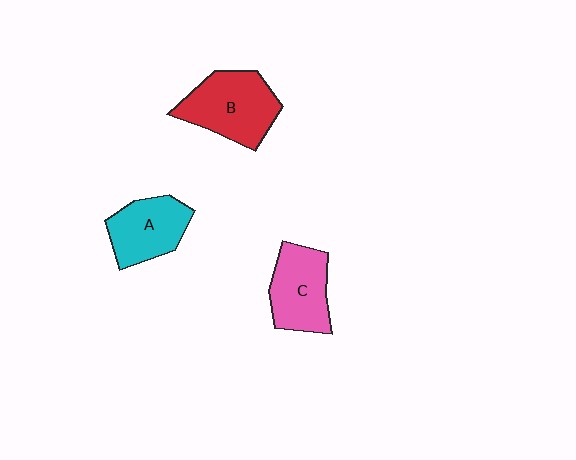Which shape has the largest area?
Shape B (red).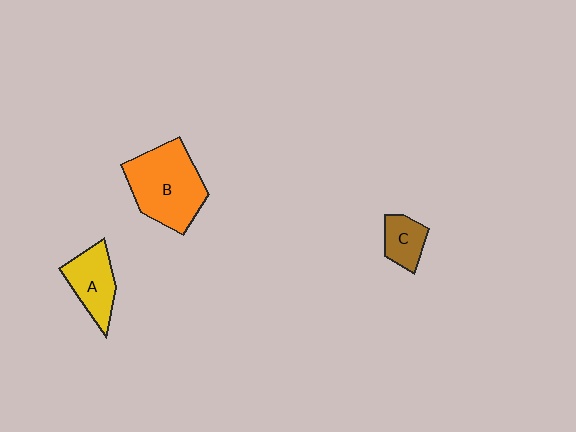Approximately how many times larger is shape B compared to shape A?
Approximately 1.8 times.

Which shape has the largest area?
Shape B (orange).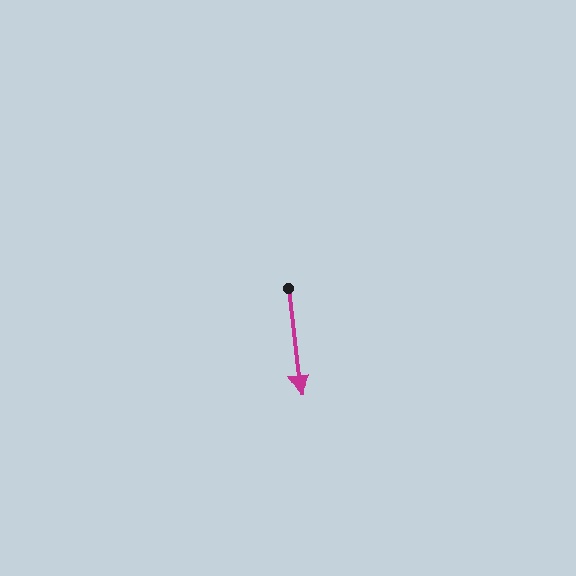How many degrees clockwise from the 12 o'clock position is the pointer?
Approximately 173 degrees.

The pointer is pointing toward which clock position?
Roughly 6 o'clock.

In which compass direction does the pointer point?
South.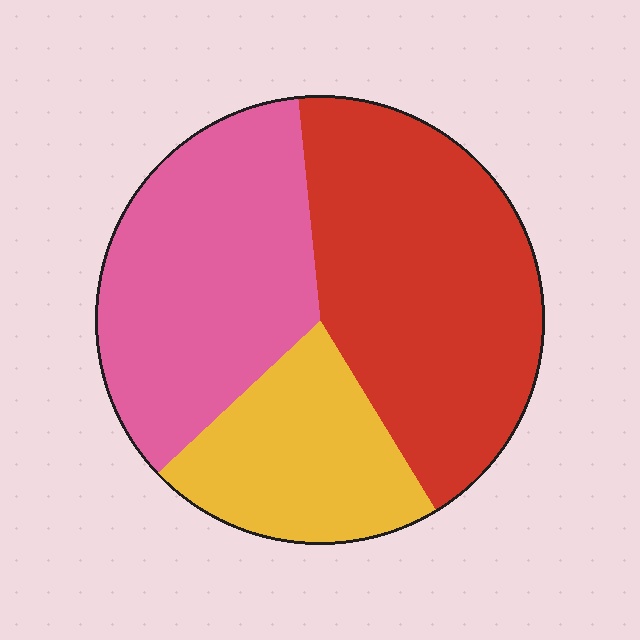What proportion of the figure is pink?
Pink takes up between a third and a half of the figure.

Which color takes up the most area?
Red, at roughly 45%.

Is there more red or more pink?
Red.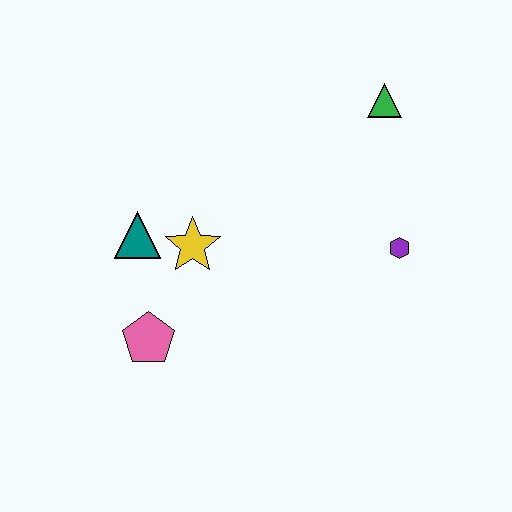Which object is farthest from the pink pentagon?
The green triangle is farthest from the pink pentagon.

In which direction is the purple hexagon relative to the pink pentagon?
The purple hexagon is to the right of the pink pentagon.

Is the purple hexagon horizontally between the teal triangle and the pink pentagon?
No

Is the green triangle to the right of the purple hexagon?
No